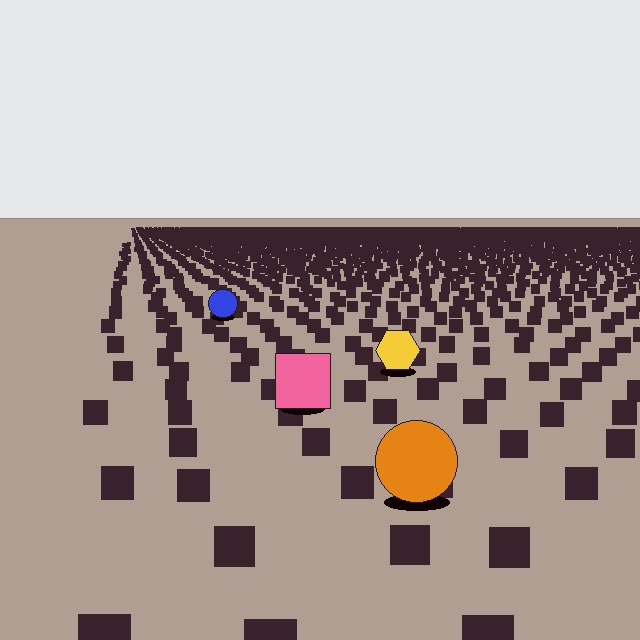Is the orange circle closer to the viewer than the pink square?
Yes. The orange circle is closer — you can tell from the texture gradient: the ground texture is coarser near it.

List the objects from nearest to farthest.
From nearest to farthest: the orange circle, the pink square, the yellow hexagon, the blue circle.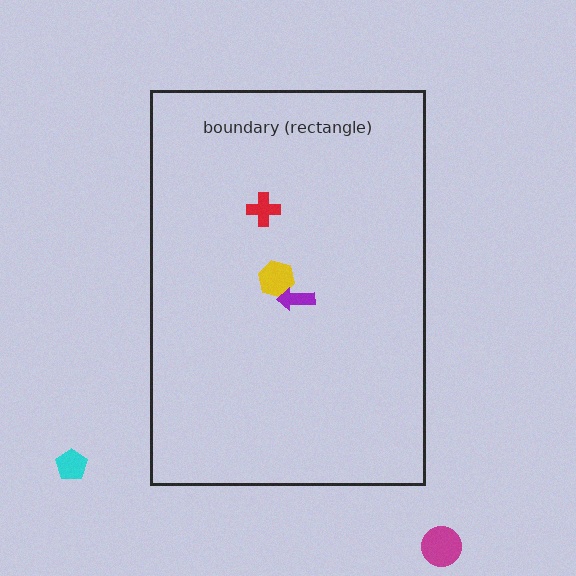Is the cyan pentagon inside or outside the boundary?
Outside.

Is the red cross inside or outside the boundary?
Inside.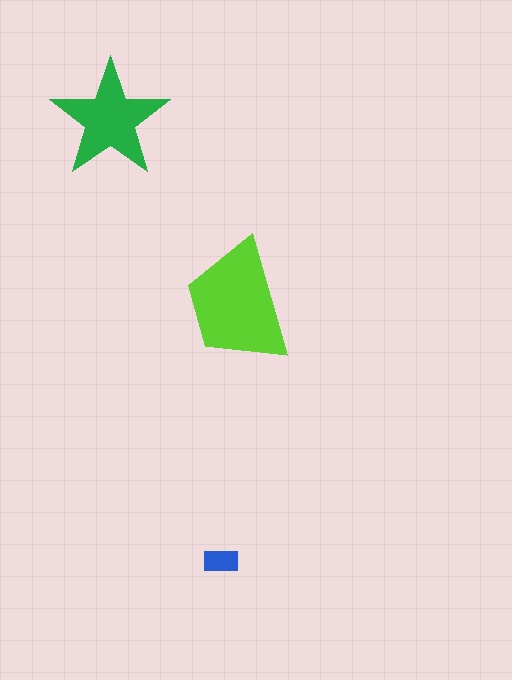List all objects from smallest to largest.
The blue rectangle, the green star, the lime trapezoid.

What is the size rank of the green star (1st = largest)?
2nd.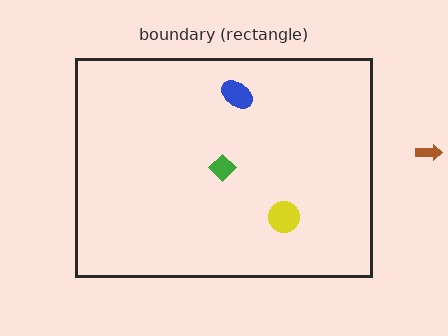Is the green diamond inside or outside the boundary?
Inside.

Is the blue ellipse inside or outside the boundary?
Inside.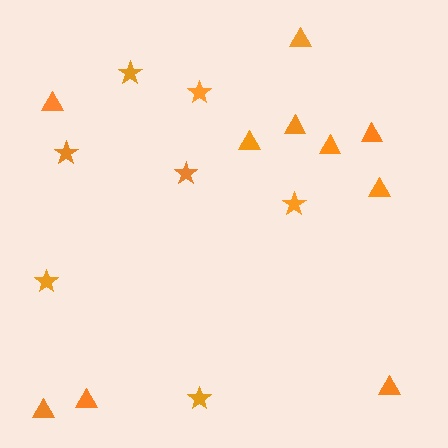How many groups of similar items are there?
There are 2 groups: one group of triangles (10) and one group of stars (7).